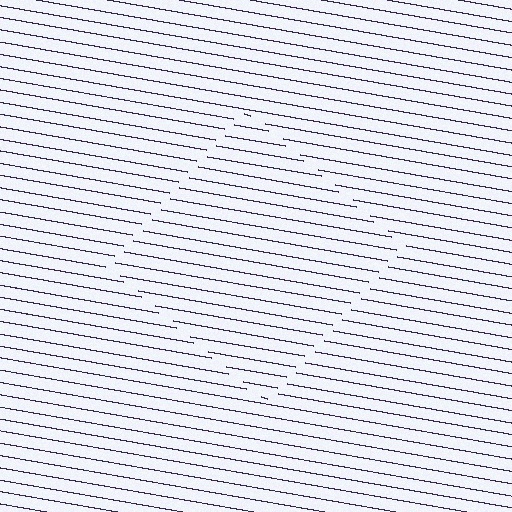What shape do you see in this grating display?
An illusory square. The interior of the shape contains the same grating, shifted by half a period — the contour is defined by the phase discontinuity where line-ends from the inner and outer gratings abut.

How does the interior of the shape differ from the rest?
The interior of the shape contains the same grating, shifted by half a period — the contour is defined by the phase discontinuity where line-ends from the inner and outer gratings abut.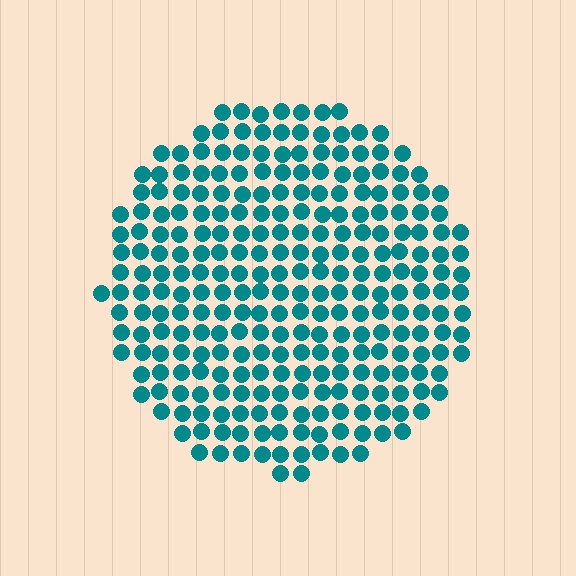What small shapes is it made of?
It is made of small circles.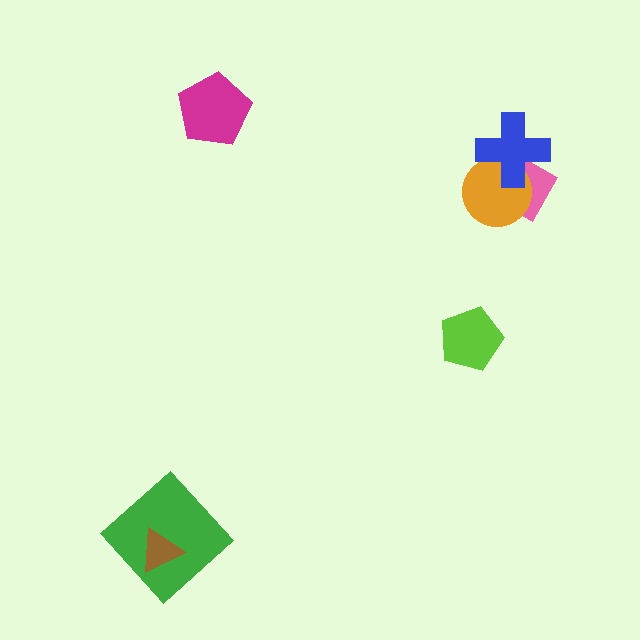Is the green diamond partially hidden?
Yes, it is partially covered by another shape.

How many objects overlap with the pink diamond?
2 objects overlap with the pink diamond.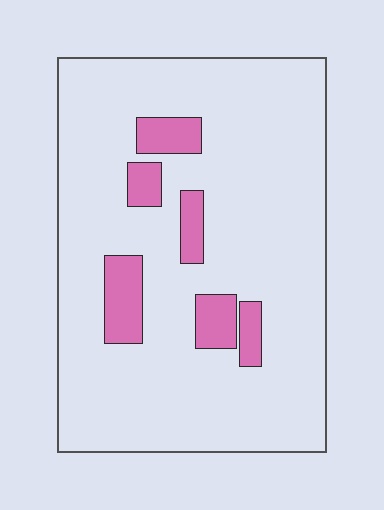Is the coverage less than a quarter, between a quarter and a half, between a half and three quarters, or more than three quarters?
Less than a quarter.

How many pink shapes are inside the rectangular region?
6.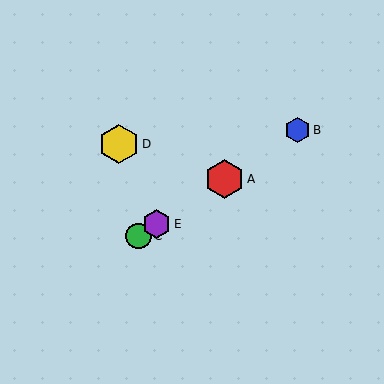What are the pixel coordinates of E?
Object E is at (157, 224).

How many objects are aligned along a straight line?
4 objects (A, B, C, E) are aligned along a straight line.